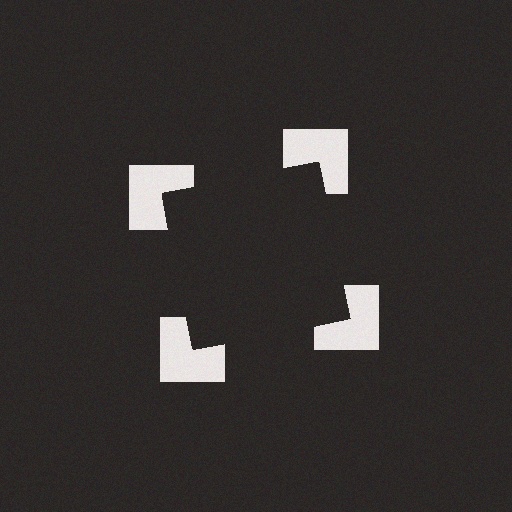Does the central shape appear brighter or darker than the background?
It typically appears slightly darker than the background, even though no actual brightness change is drawn.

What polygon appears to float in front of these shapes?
An illusory square — its edges are inferred from the aligned wedge cuts in the notched squares, not physically drawn.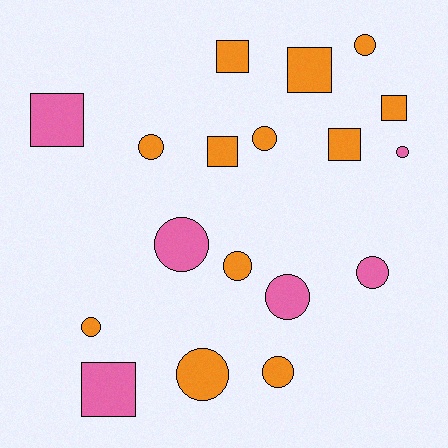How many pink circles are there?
There are 4 pink circles.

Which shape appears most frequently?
Circle, with 11 objects.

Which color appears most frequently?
Orange, with 12 objects.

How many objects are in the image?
There are 18 objects.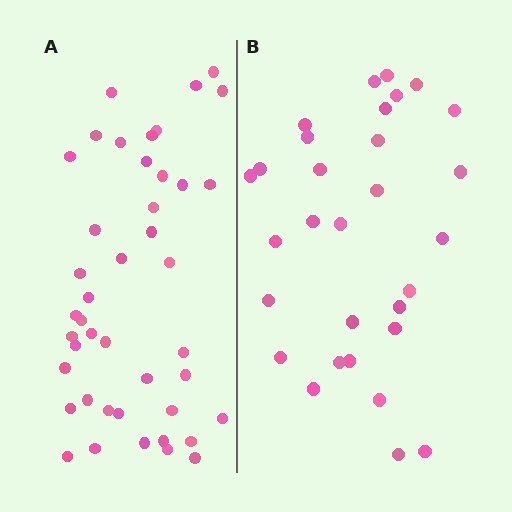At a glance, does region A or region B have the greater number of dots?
Region A (the left region) has more dots.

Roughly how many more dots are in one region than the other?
Region A has approximately 15 more dots than region B.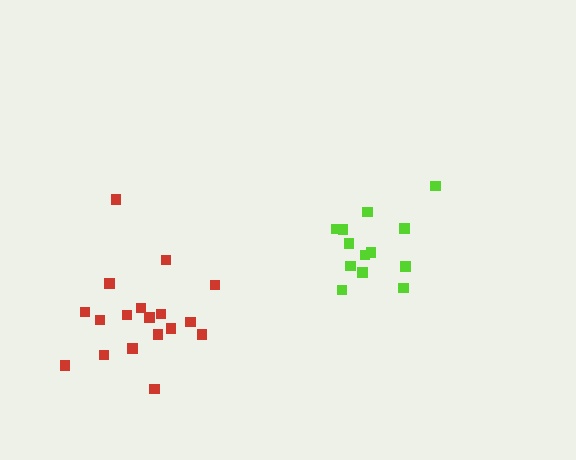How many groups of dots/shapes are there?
There are 2 groups.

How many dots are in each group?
Group 1: 13 dots, Group 2: 18 dots (31 total).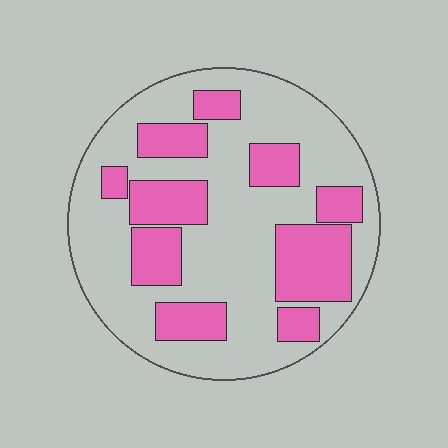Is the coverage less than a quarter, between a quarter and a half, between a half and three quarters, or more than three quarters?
Between a quarter and a half.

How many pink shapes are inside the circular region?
10.